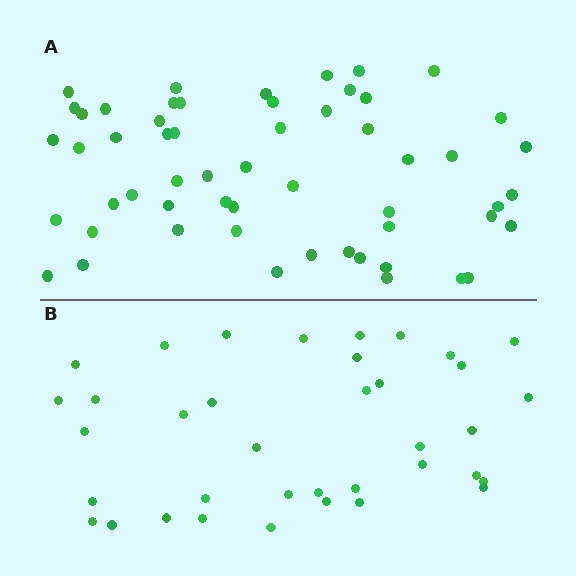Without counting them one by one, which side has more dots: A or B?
Region A (the top region) has more dots.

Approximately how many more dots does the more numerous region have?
Region A has approximately 20 more dots than region B.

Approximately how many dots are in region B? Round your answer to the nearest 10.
About 40 dots. (The exact count is 37, which rounds to 40.)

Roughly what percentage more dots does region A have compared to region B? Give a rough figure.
About 50% more.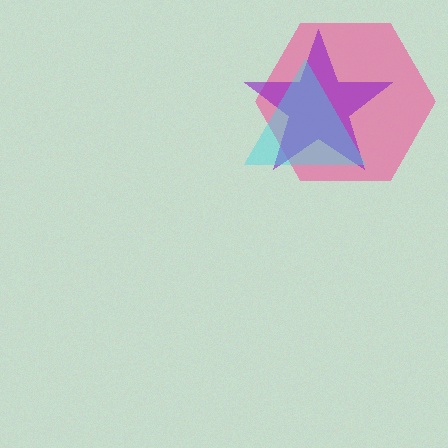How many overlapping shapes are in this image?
There are 3 overlapping shapes in the image.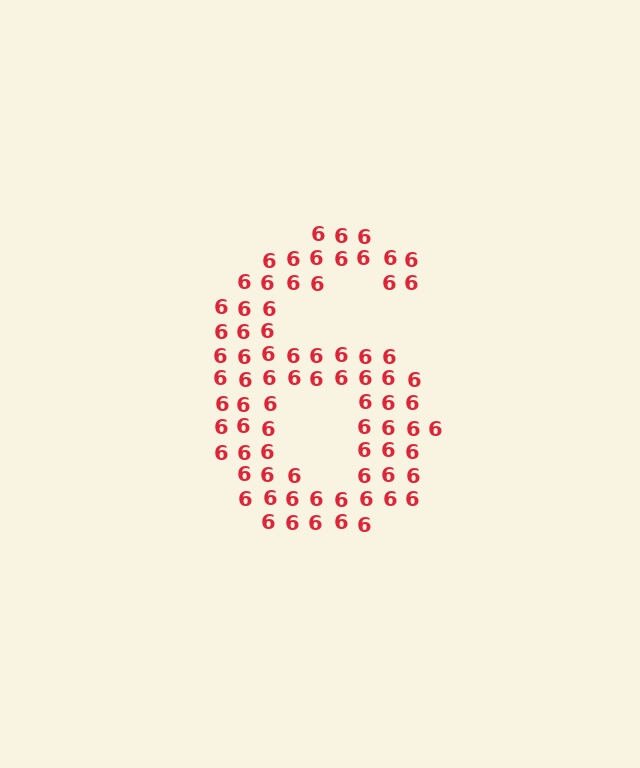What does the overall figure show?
The overall figure shows the digit 6.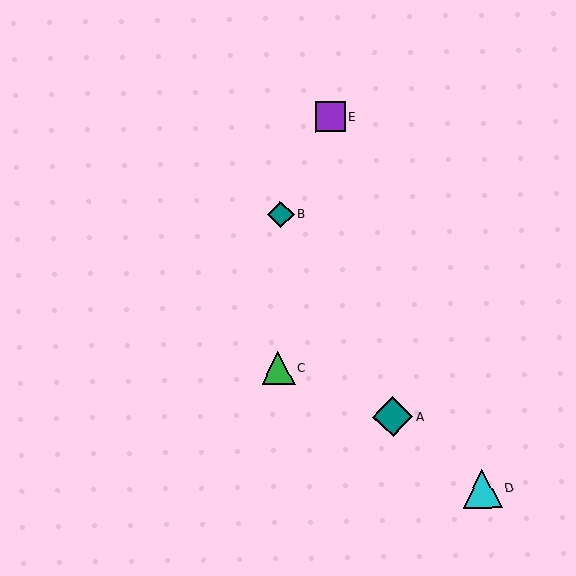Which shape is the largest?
The teal diamond (labeled A) is the largest.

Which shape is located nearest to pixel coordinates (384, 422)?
The teal diamond (labeled A) at (393, 417) is nearest to that location.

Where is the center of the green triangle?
The center of the green triangle is at (278, 368).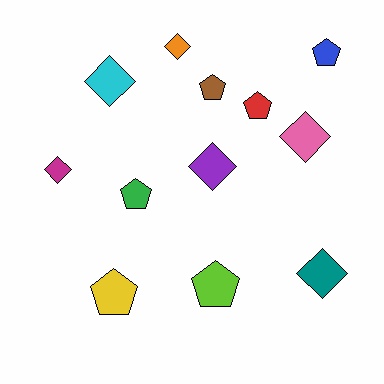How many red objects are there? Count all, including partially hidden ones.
There is 1 red object.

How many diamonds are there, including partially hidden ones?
There are 6 diamonds.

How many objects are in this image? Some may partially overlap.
There are 12 objects.